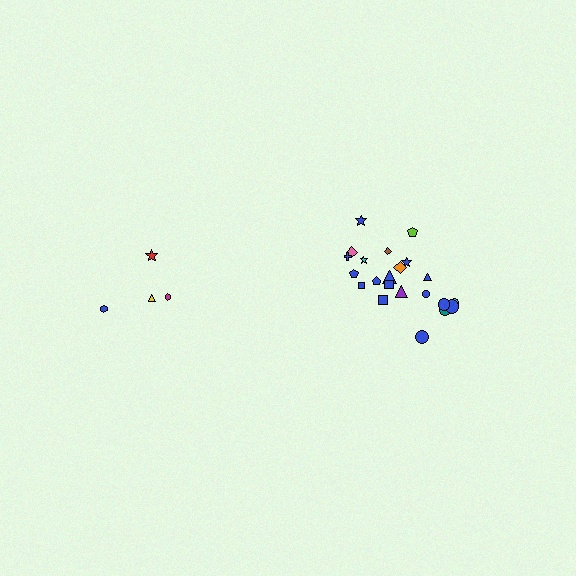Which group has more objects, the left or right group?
The right group.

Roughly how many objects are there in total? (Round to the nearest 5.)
Roughly 25 objects in total.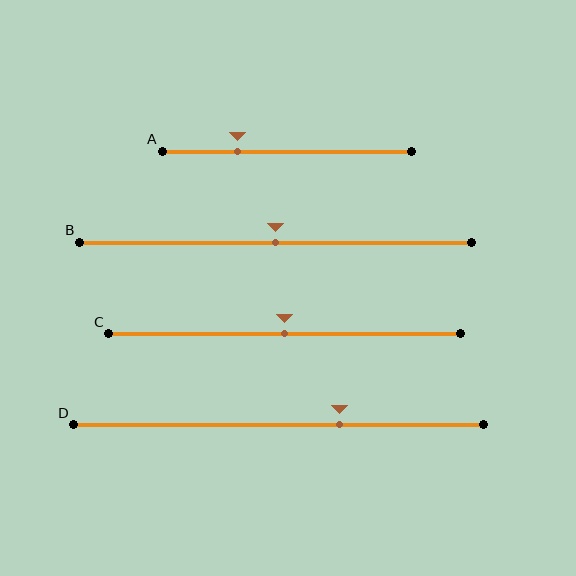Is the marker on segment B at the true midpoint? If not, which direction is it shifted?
Yes, the marker on segment B is at the true midpoint.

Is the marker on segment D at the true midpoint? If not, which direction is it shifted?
No, the marker on segment D is shifted to the right by about 15% of the segment length.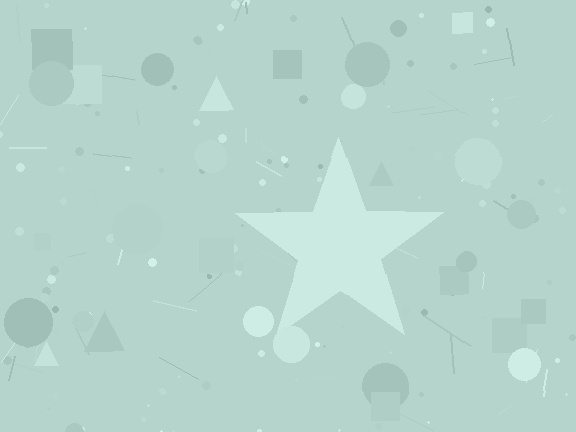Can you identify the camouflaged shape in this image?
The camouflaged shape is a star.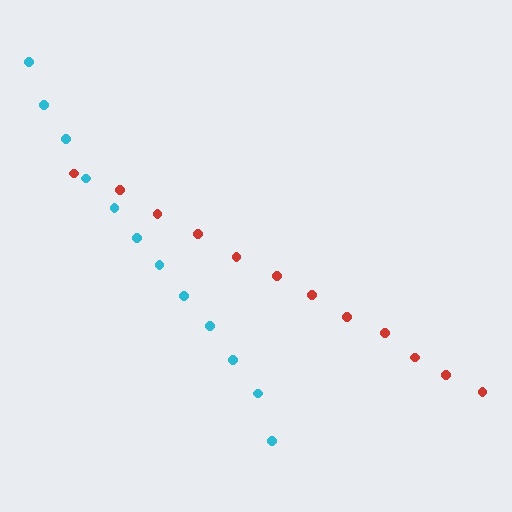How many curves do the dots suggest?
There are 2 distinct paths.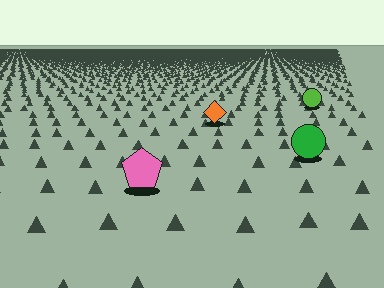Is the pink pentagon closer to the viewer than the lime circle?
Yes. The pink pentagon is closer — you can tell from the texture gradient: the ground texture is coarser near it.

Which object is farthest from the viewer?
The lime circle is farthest from the viewer. It appears smaller and the ground texture around it is denser.